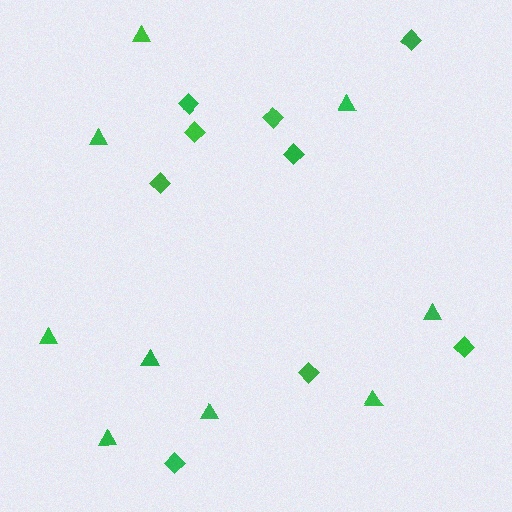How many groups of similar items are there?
There are 2 groups: one group of triangles (9) and one group of diamonds (9).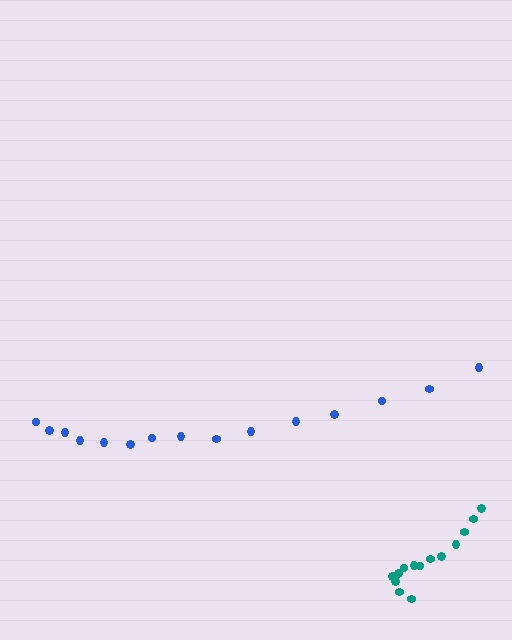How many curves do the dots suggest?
There are 2 distinct paths.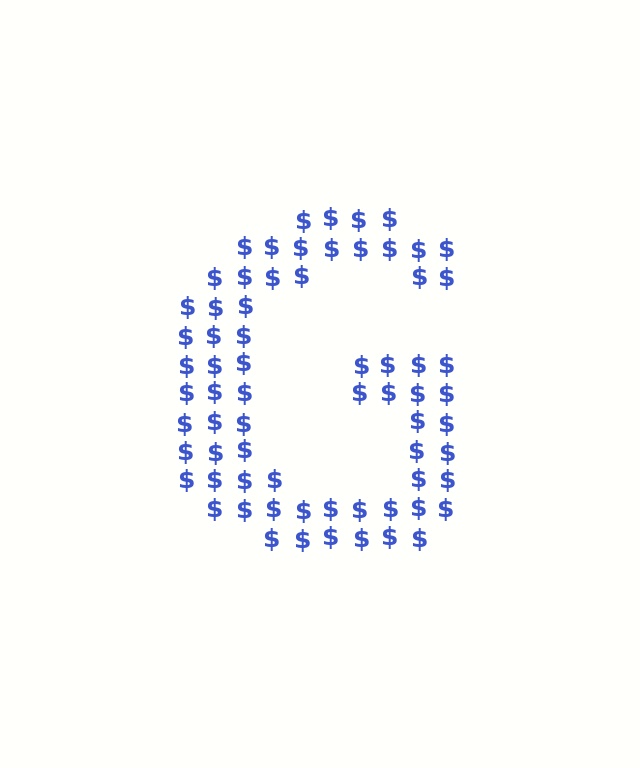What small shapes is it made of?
It is made of small dollar signs.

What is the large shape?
The large shape is the letter G.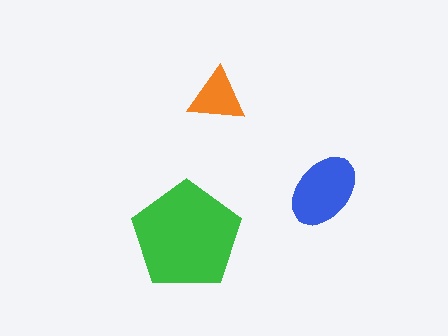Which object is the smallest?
The orange triangle.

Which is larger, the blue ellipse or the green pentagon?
The green pentagon.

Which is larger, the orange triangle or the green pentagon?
The green pentagon.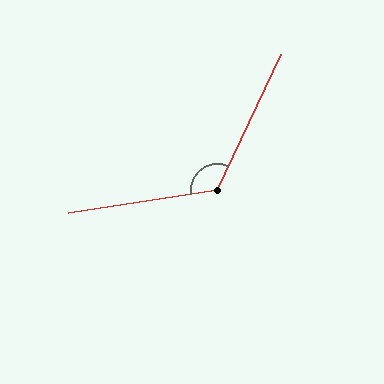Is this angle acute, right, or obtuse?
It is obtuse.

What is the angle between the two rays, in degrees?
Approximately 124 degrees.